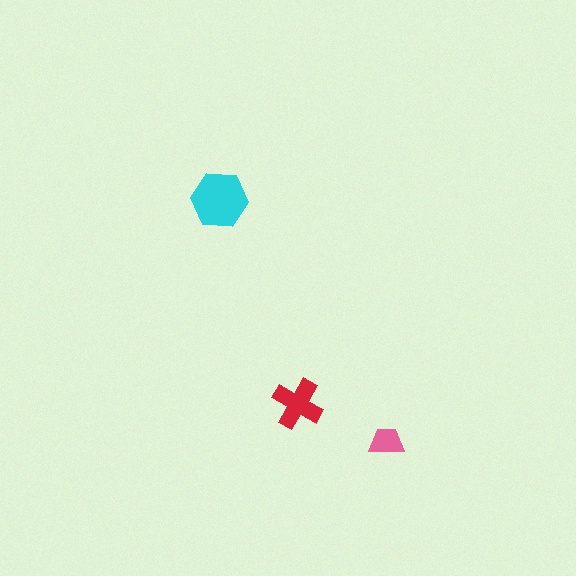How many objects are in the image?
There are 3 objects in the image.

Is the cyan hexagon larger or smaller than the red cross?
Larger.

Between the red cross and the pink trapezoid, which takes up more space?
The red cross.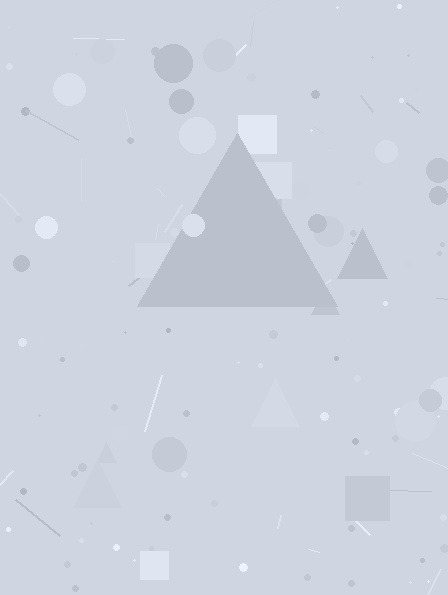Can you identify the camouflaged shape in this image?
The camouflaged shape is a triangle.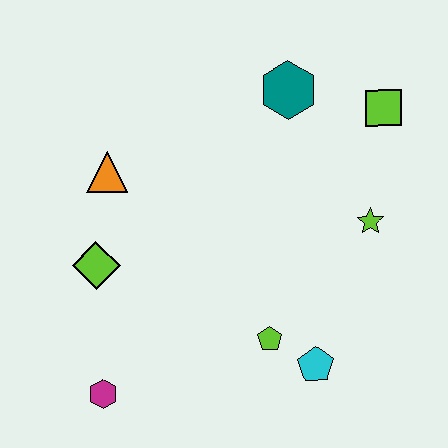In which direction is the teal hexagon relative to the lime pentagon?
The teal hexagon is above the lime pentagon.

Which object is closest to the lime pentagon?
The cyan pentagon is closest to the lime pentagon.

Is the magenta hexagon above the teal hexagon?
No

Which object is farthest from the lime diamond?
The lime square is farthest from the lime diamond.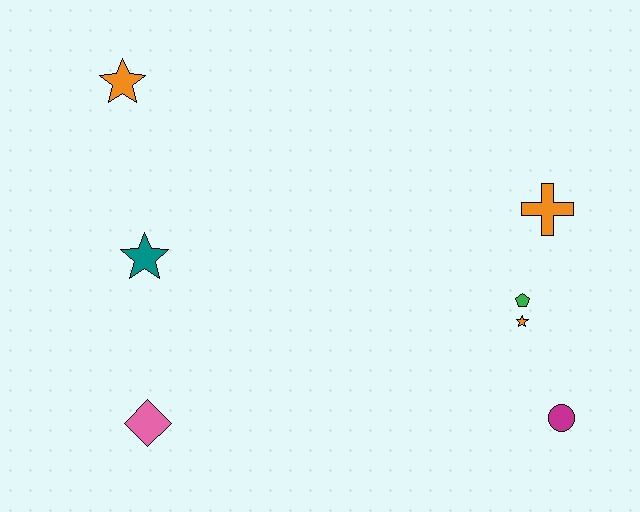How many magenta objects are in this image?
There is 1 magenta object.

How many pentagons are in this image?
There is 1 pentagon.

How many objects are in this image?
There are 7 objects.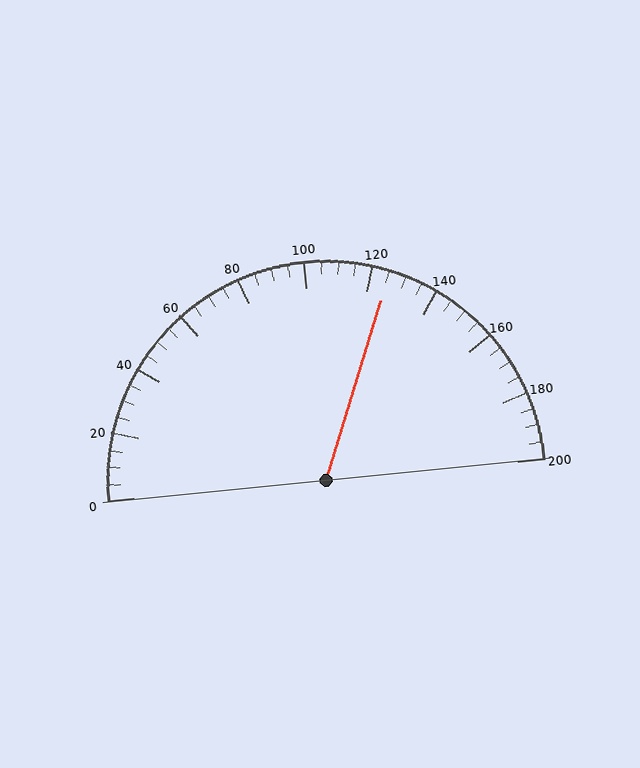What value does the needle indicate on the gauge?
The needle indicates approximately 125.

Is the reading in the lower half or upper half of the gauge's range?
The reading is in the upper half of the range (0 to 200).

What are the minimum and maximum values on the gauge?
The gauge ranges from 0 to 200.